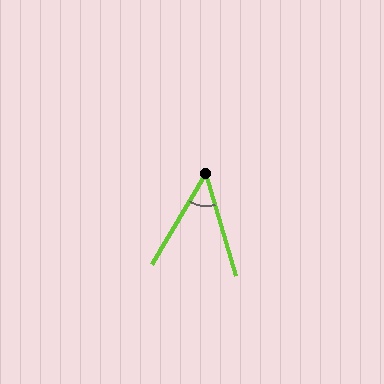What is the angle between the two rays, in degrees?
Approximately 47 degrees.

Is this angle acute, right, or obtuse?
It is acute.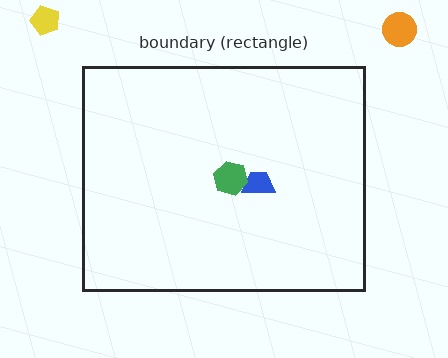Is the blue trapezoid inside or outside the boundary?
Inside.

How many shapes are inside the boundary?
2 inside, 2 outside.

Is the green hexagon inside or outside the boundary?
Inside.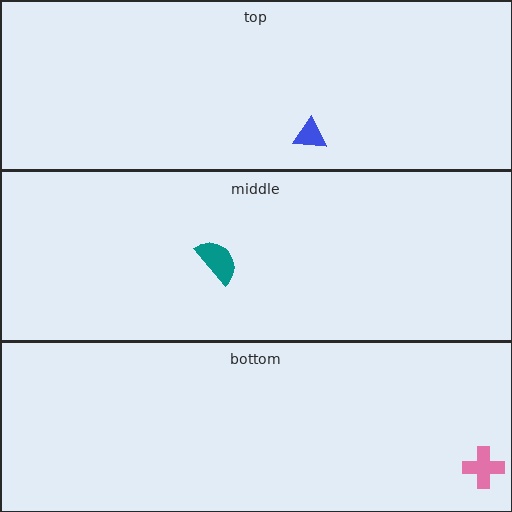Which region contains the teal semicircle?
The middle region.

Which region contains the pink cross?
The bottom region.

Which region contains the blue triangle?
The top region.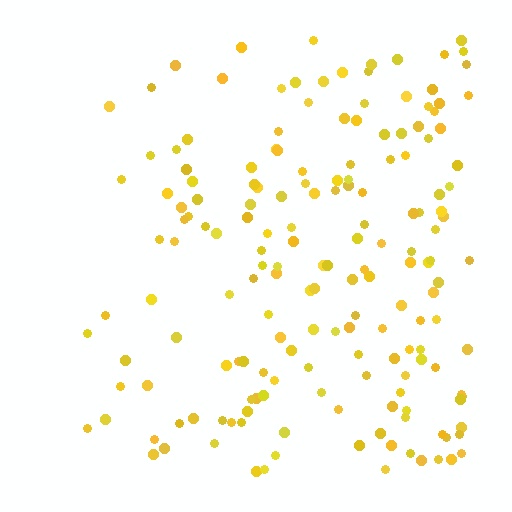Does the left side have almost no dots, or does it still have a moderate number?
Still a moderate number, just noticeably fewer than the right.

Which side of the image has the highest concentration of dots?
The right.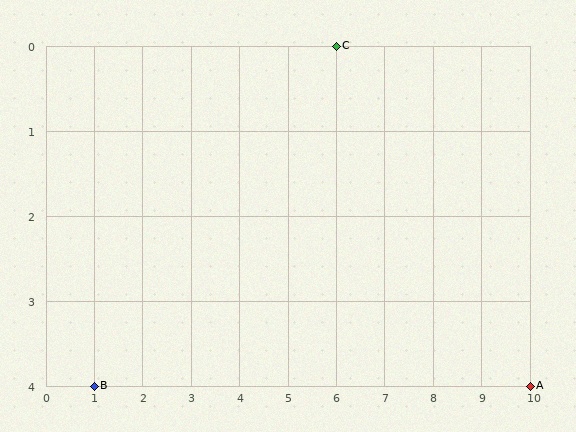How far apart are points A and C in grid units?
Points A and C are 4 columns and 4 rows apart (about 5.7 grid units diagonally).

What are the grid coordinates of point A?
Point A is at grid coordinates (10, 4).